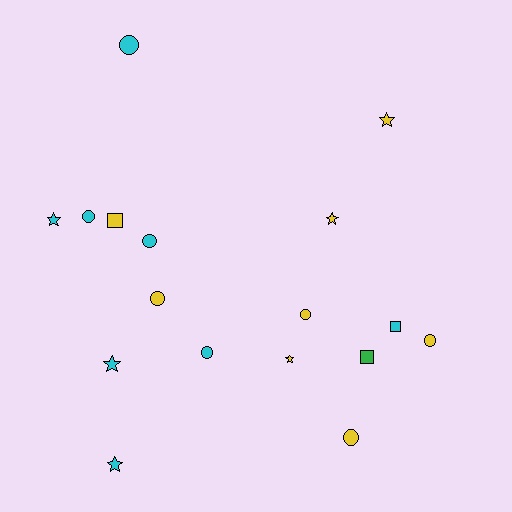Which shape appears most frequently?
Circle, with 8 objects.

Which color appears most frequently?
Yellow, with 8 objects.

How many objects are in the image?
There are 17 objects.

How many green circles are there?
There are no green circles.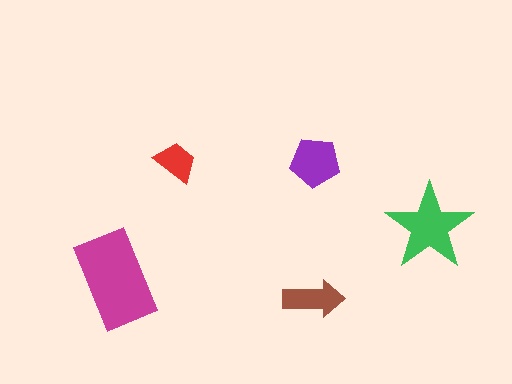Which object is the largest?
The magenta rectangle.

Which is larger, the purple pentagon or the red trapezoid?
The purple pentagon.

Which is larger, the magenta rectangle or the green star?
The magenta rectangle.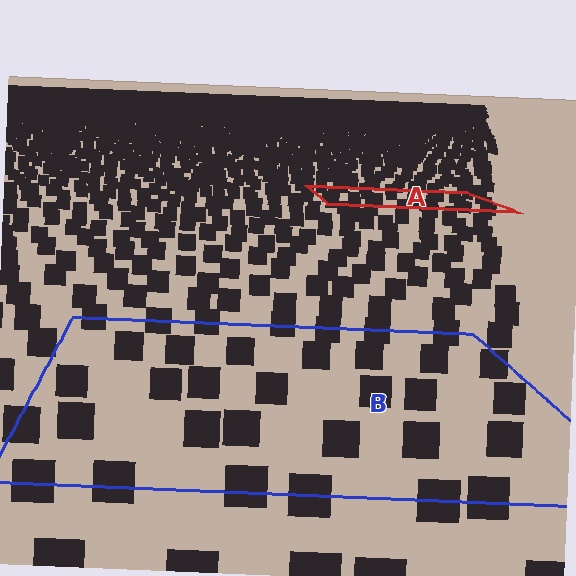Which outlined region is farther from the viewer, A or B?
Region A is farther from the viewer — the texture elements inside it appear smaller and more densely packed.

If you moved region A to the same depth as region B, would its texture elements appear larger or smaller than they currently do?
They would appear larger. At a closer depth, the same texture elements are projected at a bigger on-screen size.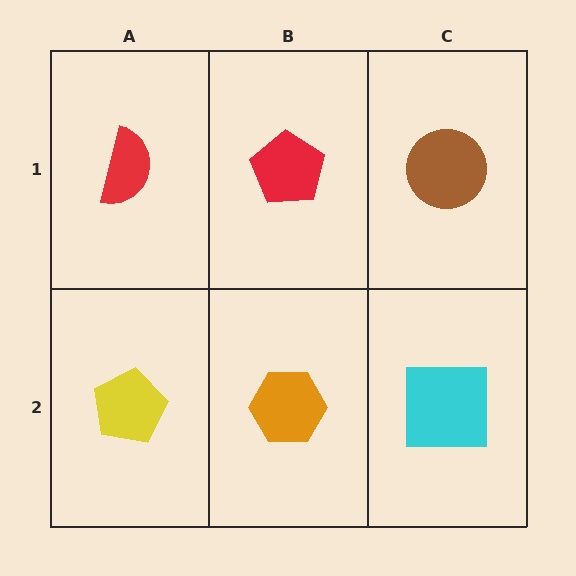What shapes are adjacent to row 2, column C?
A brown circle (row 1, column C), an orange hexagon (row 2, column B).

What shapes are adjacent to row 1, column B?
An orange hexagon (row 2, column B), a red semicircle (row 1, column A), a brown circle (row 1, column C).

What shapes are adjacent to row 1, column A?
A yellow pentagon (row 2, column A), a red pentagon (row 1, column B).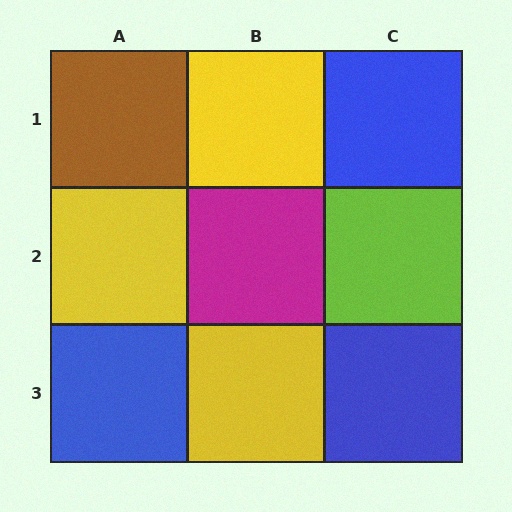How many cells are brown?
1 cell is brown.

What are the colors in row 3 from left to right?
Blue, yellow, blue.